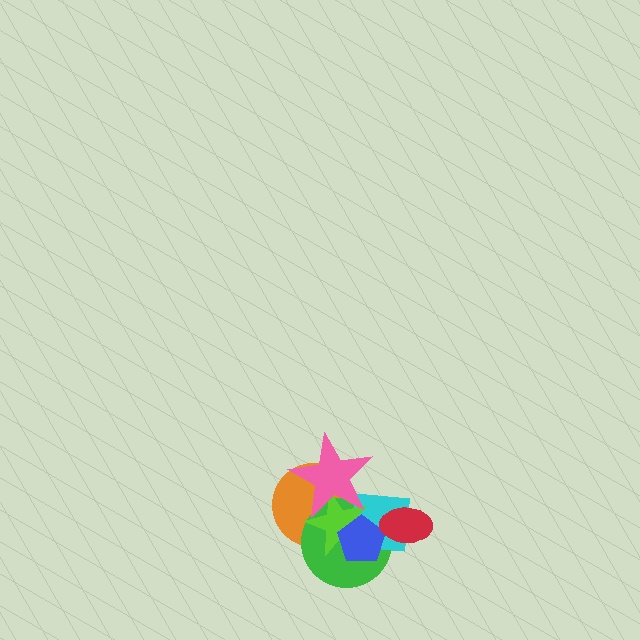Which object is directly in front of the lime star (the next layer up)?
The pink star is directly in front of the lime star.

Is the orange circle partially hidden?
Yes, it is partially covered by another shape.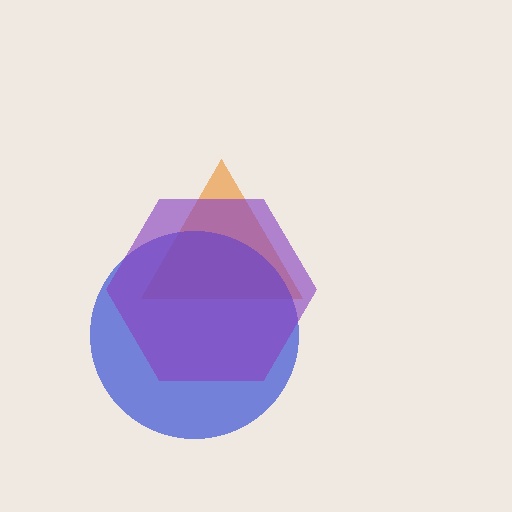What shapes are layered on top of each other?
The layered shapes are: an orange triangle, a blue circle, a purple hexagon.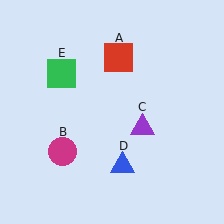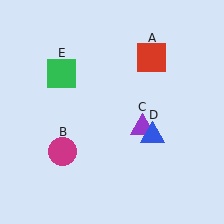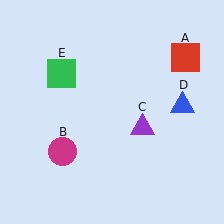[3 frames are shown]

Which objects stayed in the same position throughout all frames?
Magenta circle (object B) and purple triangle (object C) and green square (object E) remained stationary.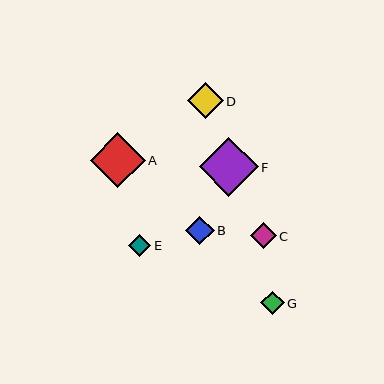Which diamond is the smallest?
Diamond E is the smallest with a size of approximately 22 pixels.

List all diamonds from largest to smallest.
From largest to smallest: F, A, D, B, C, G, E.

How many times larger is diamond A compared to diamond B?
Diamond A is approximately 1.9 times the size of diamond B.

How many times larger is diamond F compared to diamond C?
Diamond F is approximately 2.3 times the size of diamond C.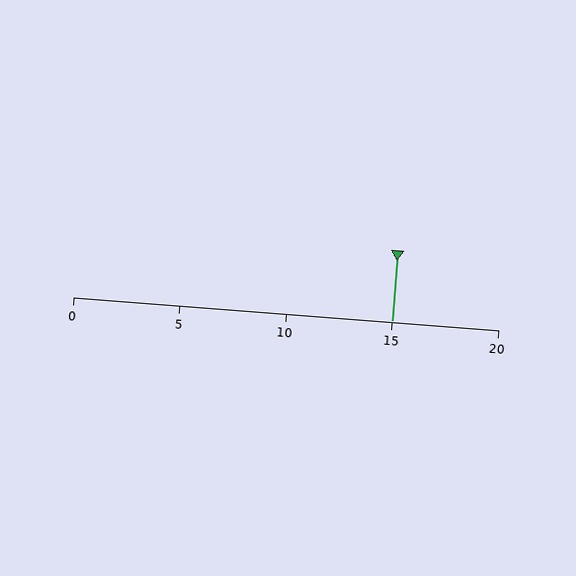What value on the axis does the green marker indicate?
The marker indicates approximately 15.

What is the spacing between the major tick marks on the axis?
The major ticks are spaced 5 apart.